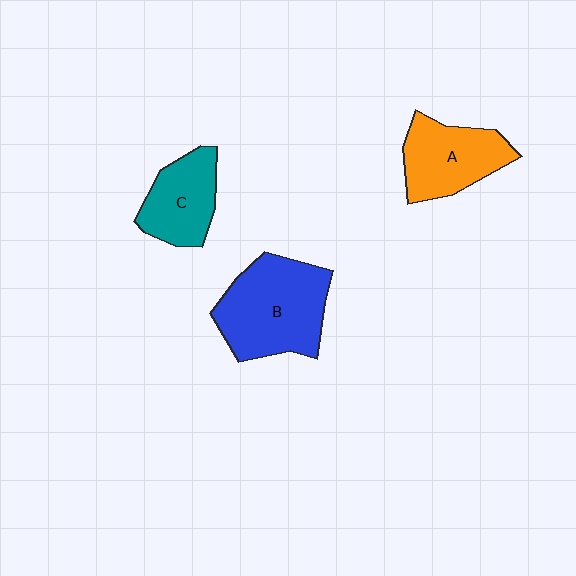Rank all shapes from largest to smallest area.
From largest to smallest: B (blue), A (orange), C (teal).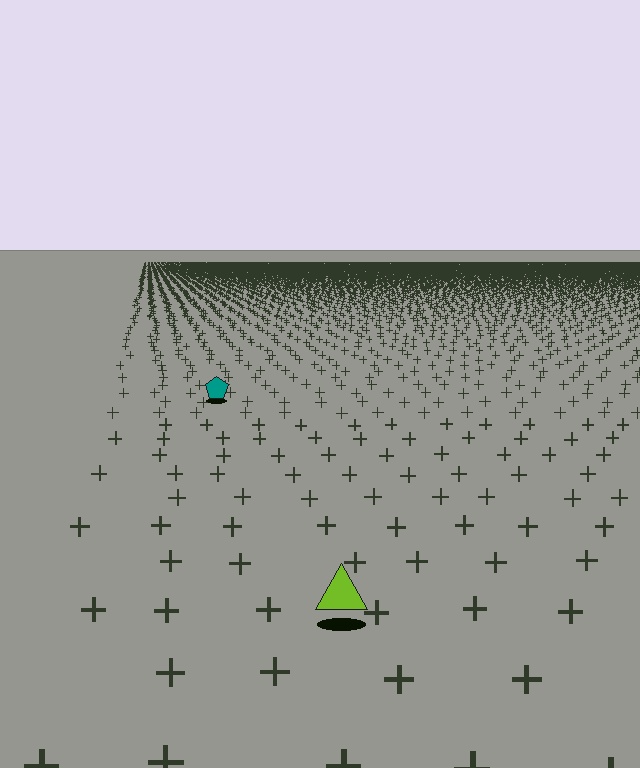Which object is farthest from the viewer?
The teal pentagon is farthest from the viewer. It appears smaller and the ground texture around it is denser.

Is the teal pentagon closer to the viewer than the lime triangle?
No. The lime triangle is closer — you can tell from the texture gradient: the ground texture is coarser near it.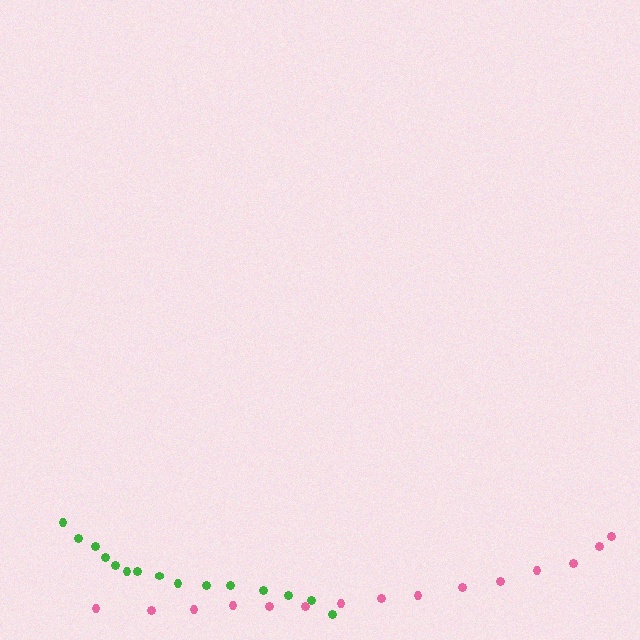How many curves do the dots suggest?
There are 2 distinct paths.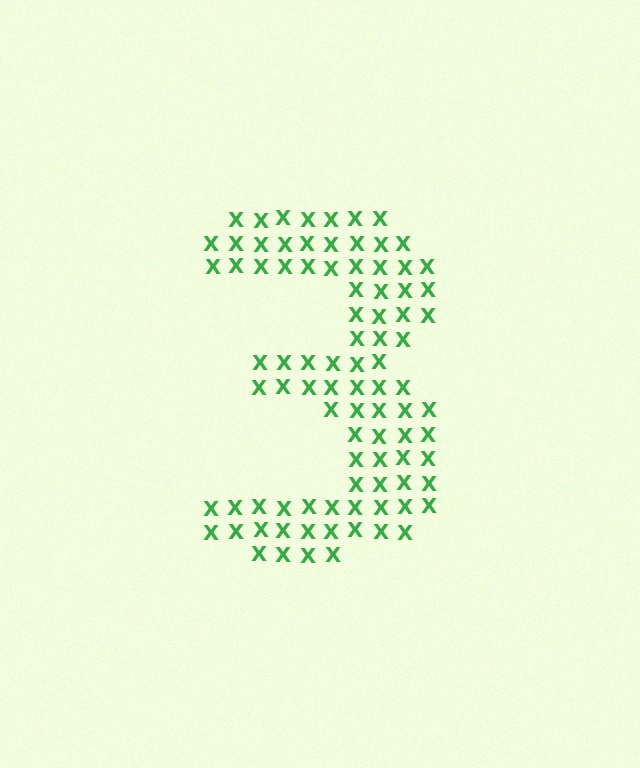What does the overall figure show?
The overall figure shows the digit 3.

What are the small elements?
The small elements are letter X's.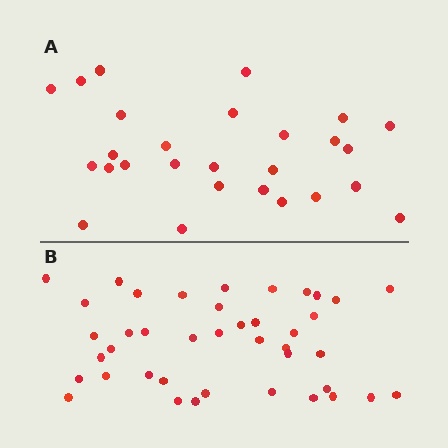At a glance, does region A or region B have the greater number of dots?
Region B (the bottom region) has more dots.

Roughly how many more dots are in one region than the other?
Region B has approximately 15 more dots than region A.